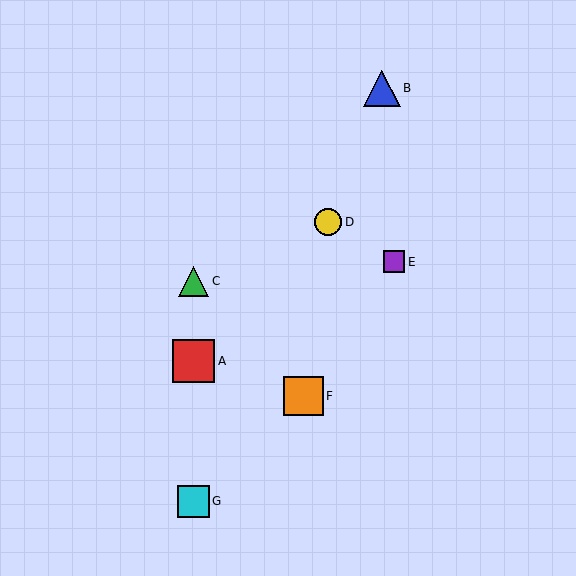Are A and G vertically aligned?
Yes, both are at x≈193.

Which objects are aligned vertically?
Objects A, C, G are aligned vertically.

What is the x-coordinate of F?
Object F is at x≈303.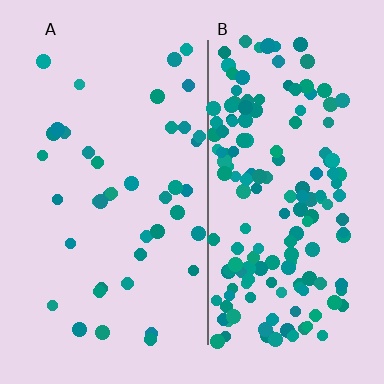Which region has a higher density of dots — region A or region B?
B (the right).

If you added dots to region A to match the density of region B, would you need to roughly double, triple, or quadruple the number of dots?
Approximately quadruple.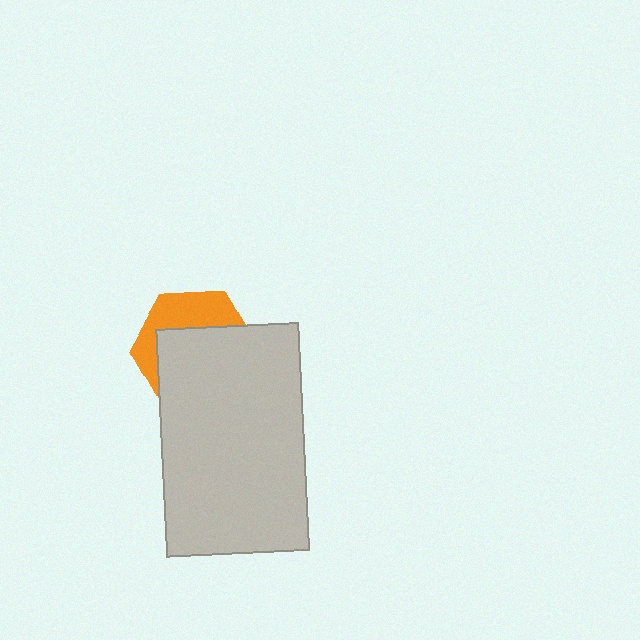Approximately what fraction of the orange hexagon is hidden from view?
Roughly 62% of the orange hexagon is hidden behind the light gray rectangle.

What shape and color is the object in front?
The object in front is a light gray rectangle.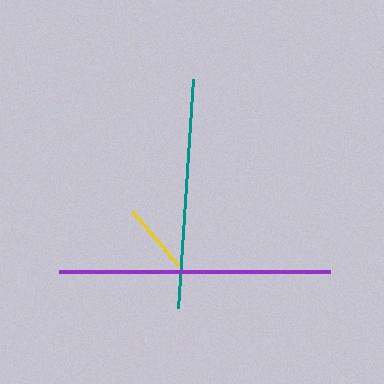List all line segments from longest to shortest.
From longest to shortest: purple, teal, yellow.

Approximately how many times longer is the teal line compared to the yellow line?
The teal line is approximately 3.3 times the length of the yellow line.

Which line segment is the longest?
The purple line is the longest at approximately 271 pixels.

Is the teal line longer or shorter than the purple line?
The purple line is longer than the teal line.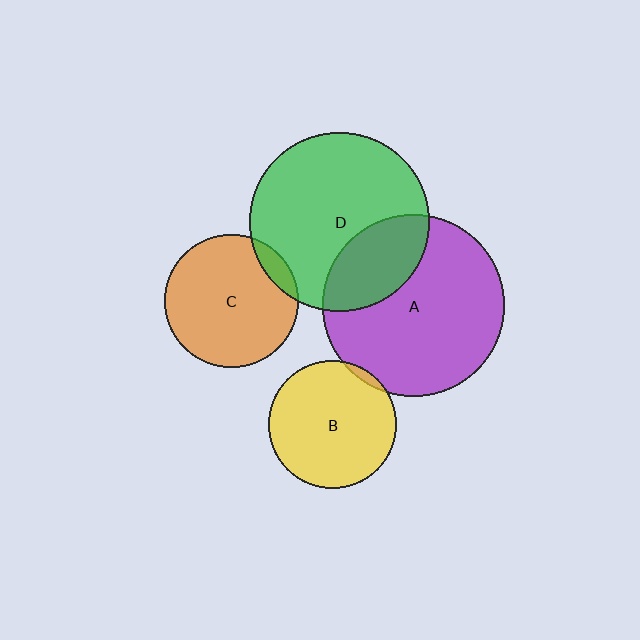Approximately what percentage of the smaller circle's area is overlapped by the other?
Approximately 10%.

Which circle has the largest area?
Circle A (purple).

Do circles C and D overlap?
Yes.